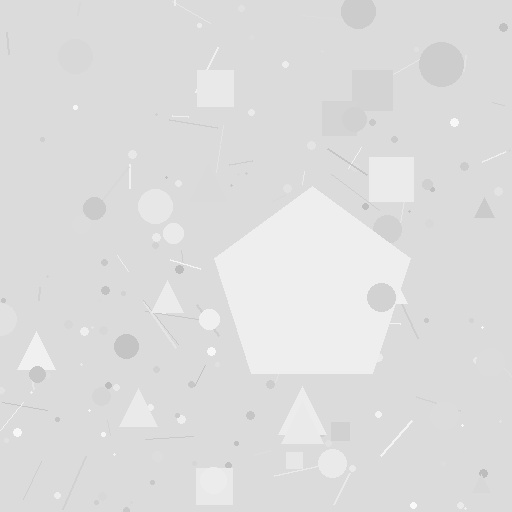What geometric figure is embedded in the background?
A pentagon is embedded in the background.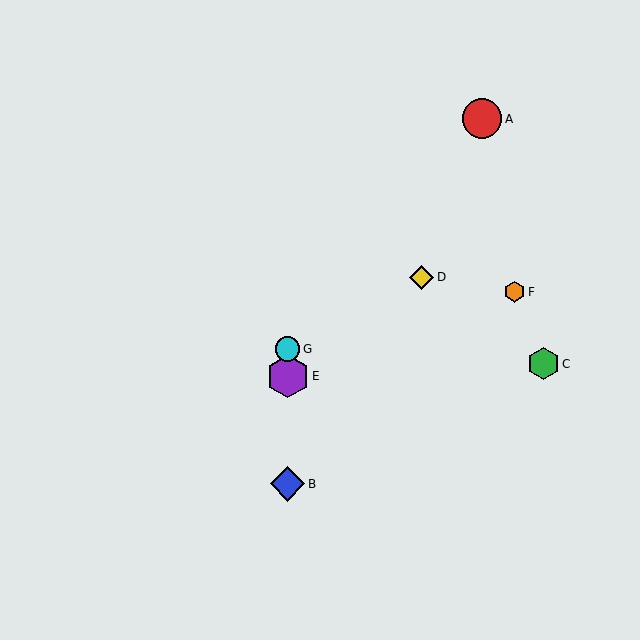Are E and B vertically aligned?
Yes, both are at x≈288.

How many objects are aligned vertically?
3 objects (B, E, G) are aligned vertically.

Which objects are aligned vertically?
Objects B, E, G are aligned vertically.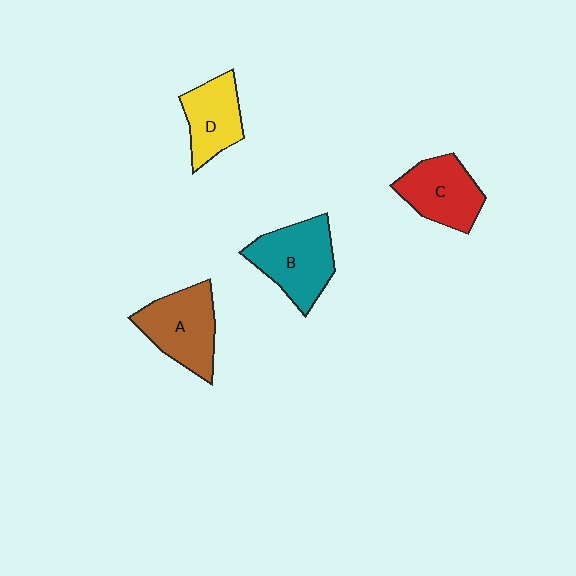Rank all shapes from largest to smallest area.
From largest to smallest: B (teal), A (brown), C (red), D (yellow).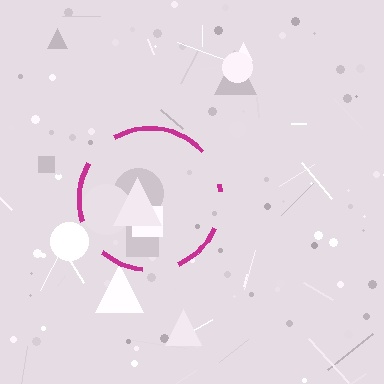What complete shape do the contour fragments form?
The contour fragments form a circle.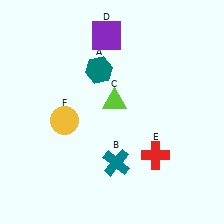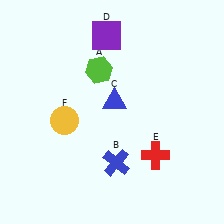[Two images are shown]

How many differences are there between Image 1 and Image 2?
There are 3 differences between the two images.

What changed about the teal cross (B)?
In Image 1, B is teal. In Image 2, it changed to blue.